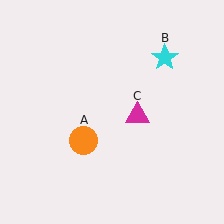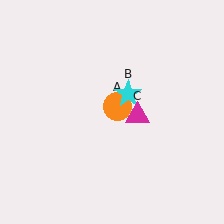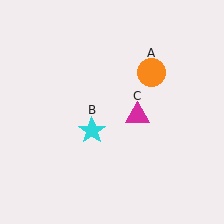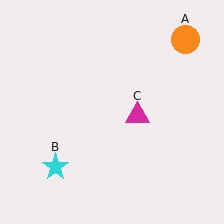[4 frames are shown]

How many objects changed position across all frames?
2 objects changed position: orange circle (object A), cyan star (object B).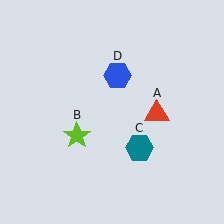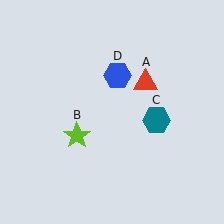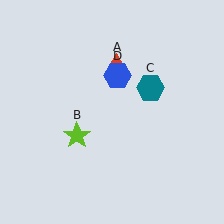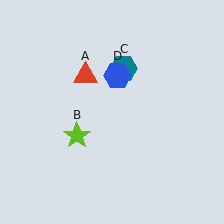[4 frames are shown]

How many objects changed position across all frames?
2 objects changed position: red triangle (object A), teal hexagon (object C).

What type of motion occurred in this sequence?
The red triangle (object A), teal hexagon (object C) rotated counterclockwise around the center of the scene.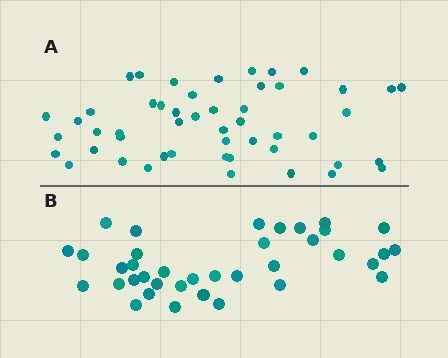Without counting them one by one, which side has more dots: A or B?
Region A (the top region) has more dots.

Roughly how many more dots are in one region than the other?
Region A has approximately 15 more dots than region B.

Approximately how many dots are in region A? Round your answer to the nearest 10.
About 50 dots.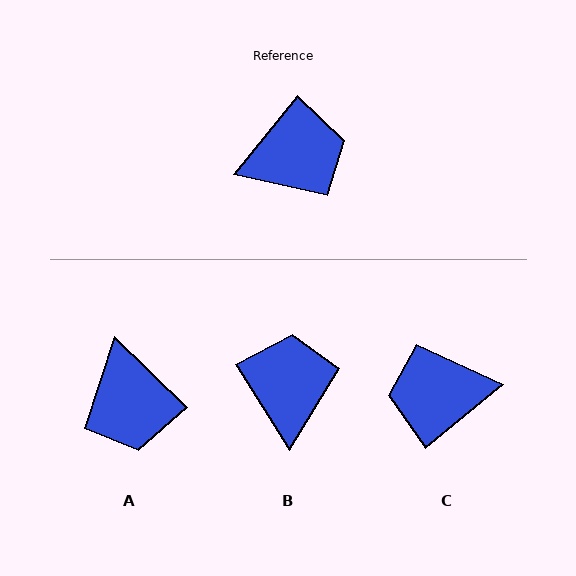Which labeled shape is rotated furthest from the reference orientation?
C, about 168 degrees away.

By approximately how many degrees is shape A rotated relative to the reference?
Approximately 96 degrees clockwise.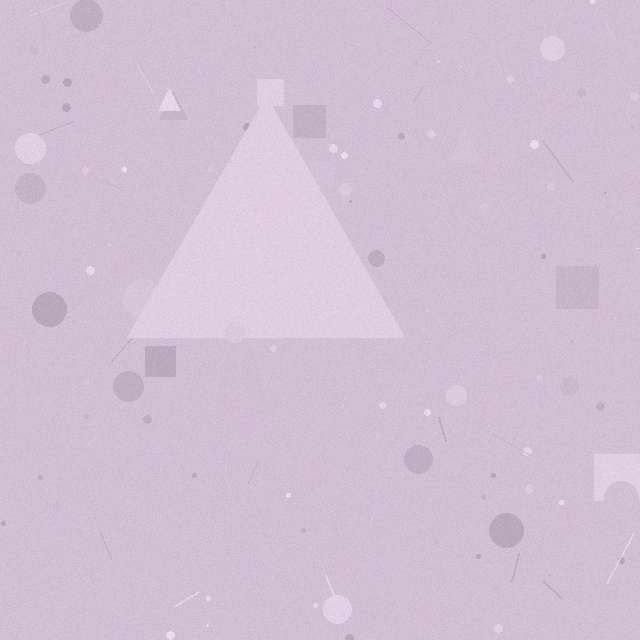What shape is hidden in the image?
A triangle is hidden in the image.